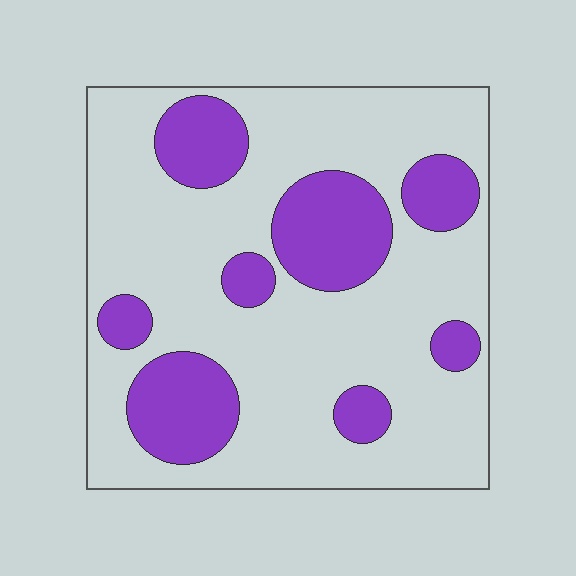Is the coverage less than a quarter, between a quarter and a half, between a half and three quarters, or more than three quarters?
Between a quarter and a half.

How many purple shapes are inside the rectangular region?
8.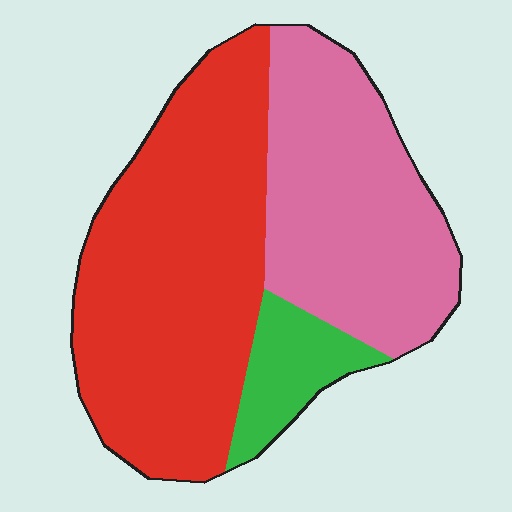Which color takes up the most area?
Red, at roughly 55%.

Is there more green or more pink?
Pink.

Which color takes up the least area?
Green, at roughly 10%.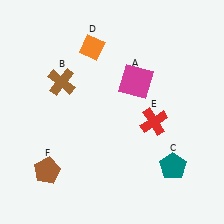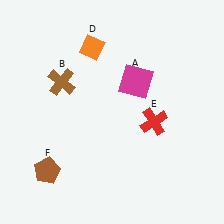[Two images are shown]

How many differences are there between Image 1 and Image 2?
There is 1 difference between the two images.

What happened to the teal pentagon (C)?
The teal pentagon (C) was removed in Image 2. It was in the bottom-right area of Image 1.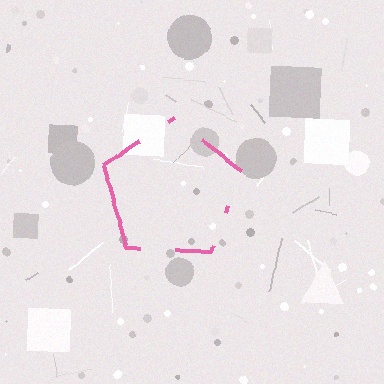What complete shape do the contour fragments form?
The contour fragments form a pentagon.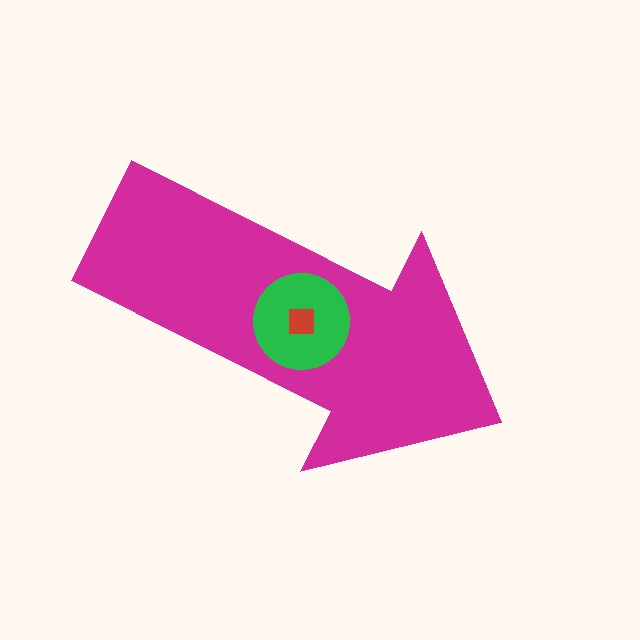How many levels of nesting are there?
3.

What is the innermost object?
The red square.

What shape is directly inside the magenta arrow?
The green circle.